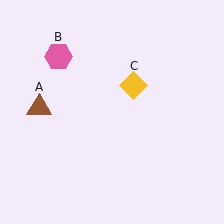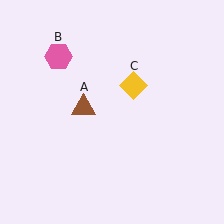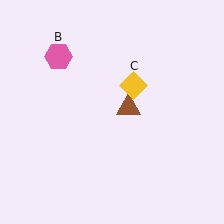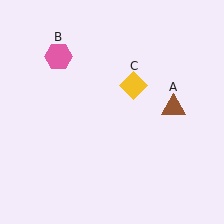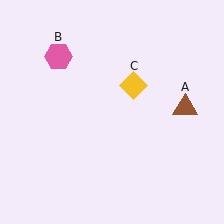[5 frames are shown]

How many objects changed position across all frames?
1 object changed position: brown triangle (object A).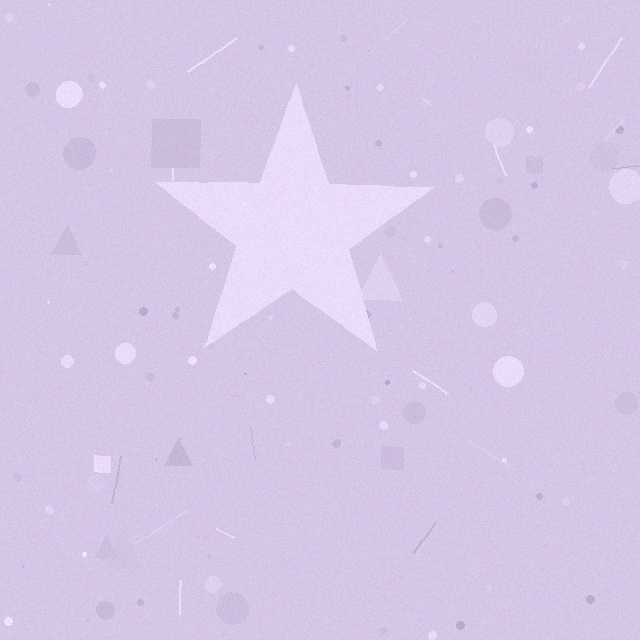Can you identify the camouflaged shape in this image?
The camouflaged shape is a star.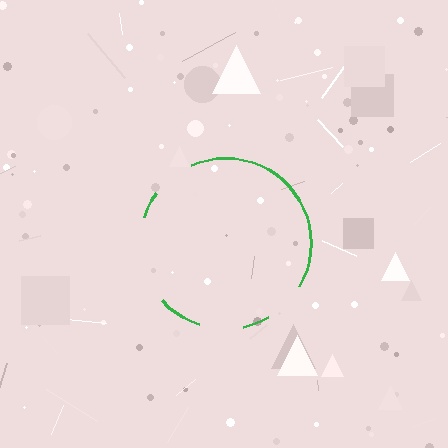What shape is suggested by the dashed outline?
The dashed outline suggests a circle.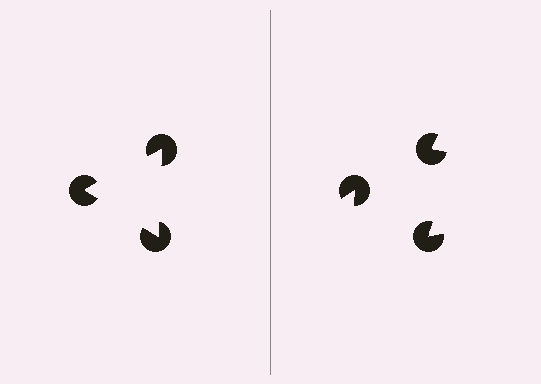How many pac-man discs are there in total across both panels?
6 — 3 on each side.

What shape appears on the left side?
An illusory triangle.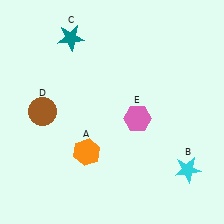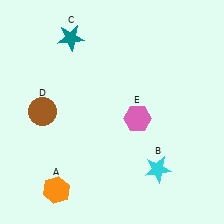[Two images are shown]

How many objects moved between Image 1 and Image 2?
2 objects moved between the two images.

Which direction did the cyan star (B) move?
The cyan star (B) moved left.